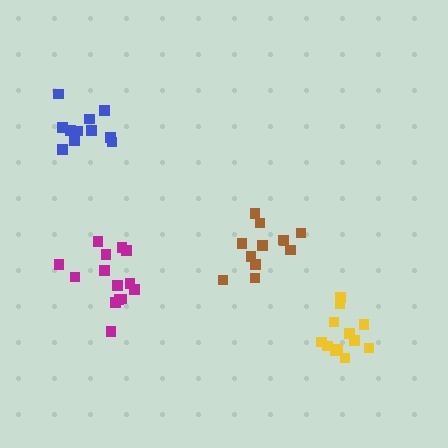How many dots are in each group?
Group 1: 12 dots, Group 2: 12 dots, Group 3: 11 dots, Group 4: 14 dots (49 total).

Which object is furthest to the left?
The blue cluster is leftmost.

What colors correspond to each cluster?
The clusters are colored: brown, yellow, blue, magenta.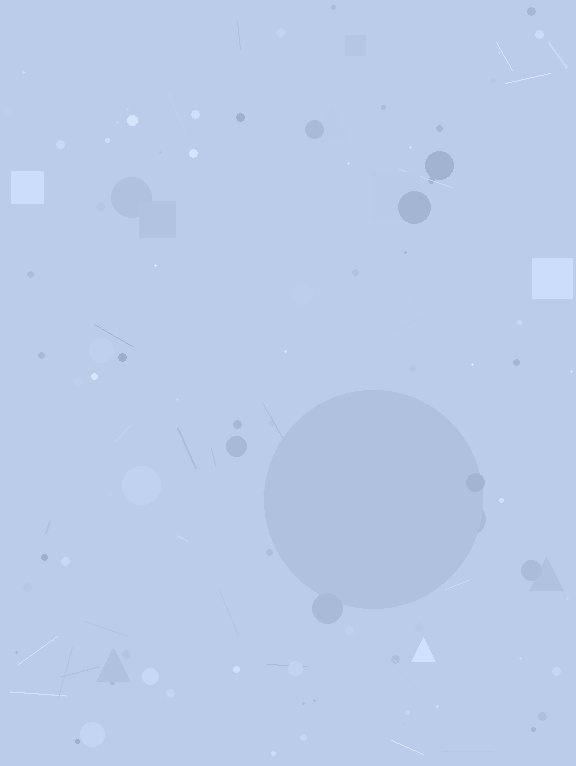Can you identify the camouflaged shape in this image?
The camouflaged shape is a circle.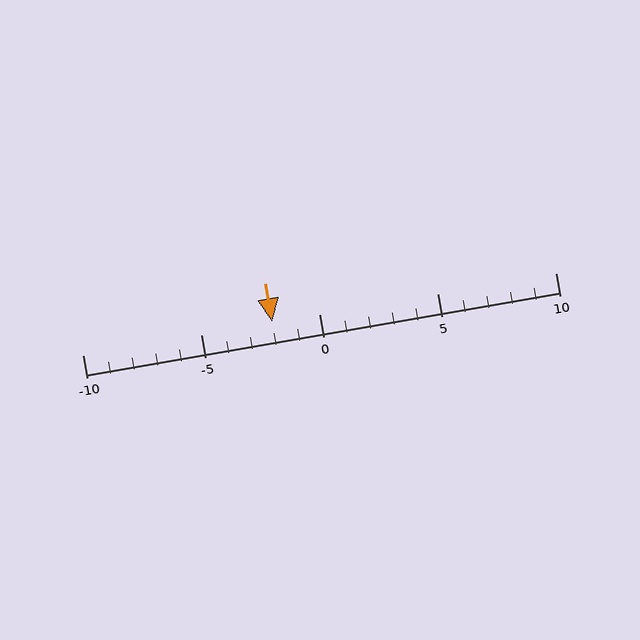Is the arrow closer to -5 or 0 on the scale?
The arrow is closer to 0.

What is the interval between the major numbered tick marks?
The major tick marks are spaced 5 units apart.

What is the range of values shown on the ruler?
The ruler shows values from -10 to 10.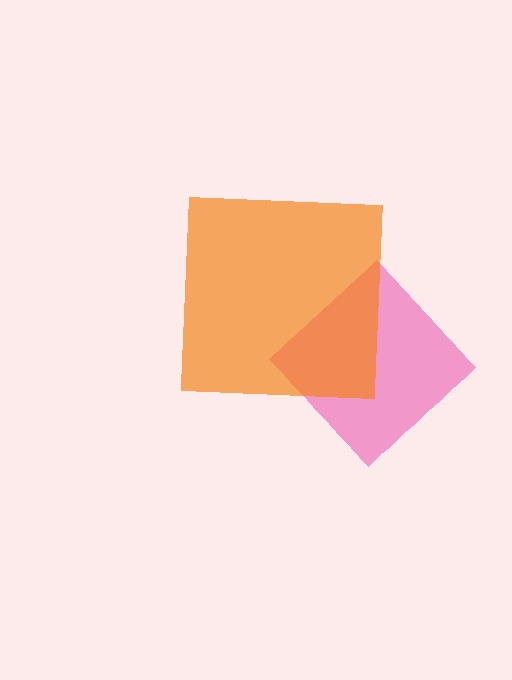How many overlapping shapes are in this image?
There are 2 overlapping shapes in the image.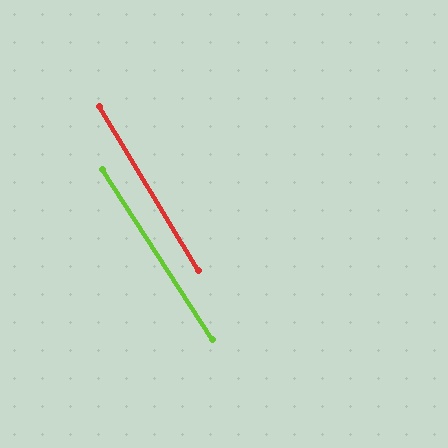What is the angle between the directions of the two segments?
Approximately 2 degrees.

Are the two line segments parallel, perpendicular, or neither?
Parallel — their directions differ by only 1.9°.